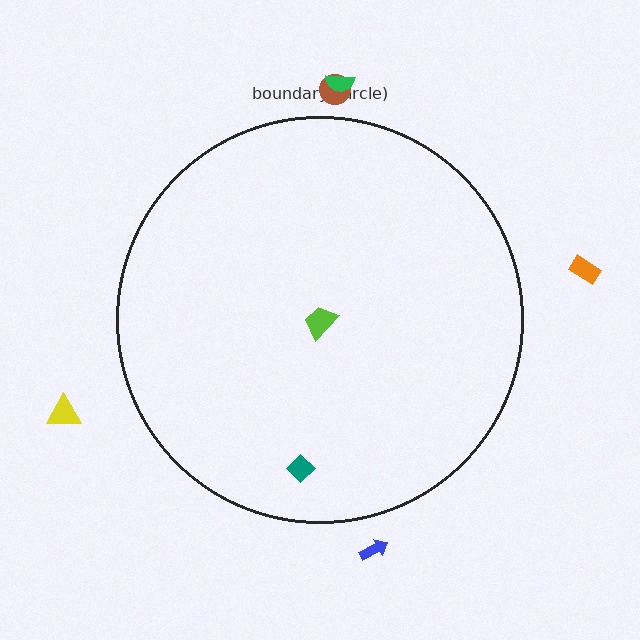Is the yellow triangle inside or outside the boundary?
Outside.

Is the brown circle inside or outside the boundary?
Outside.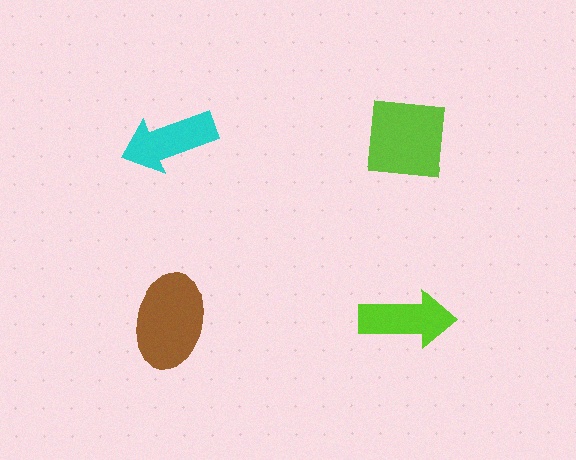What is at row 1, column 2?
A lime square.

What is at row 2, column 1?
A brown ellipse.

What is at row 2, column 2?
A lime arrow.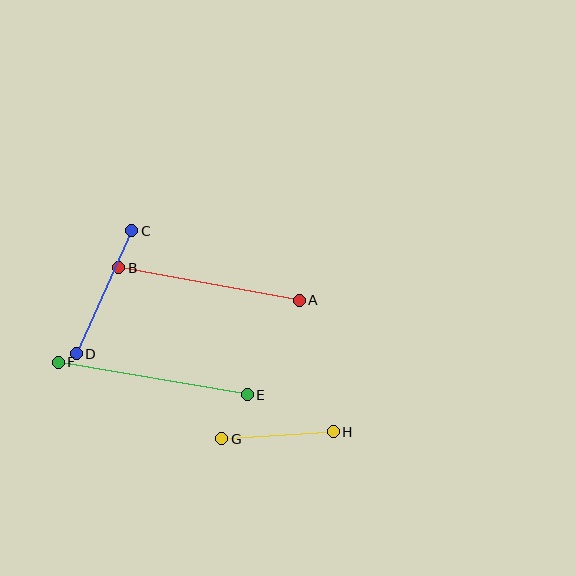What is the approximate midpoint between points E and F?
The midpoint is at approximately (153, 379) pixels.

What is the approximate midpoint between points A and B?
The midpoint is at approximately (209, 284) pixels.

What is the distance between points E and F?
The distance is approximately 191 pixels.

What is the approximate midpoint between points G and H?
The midpoint is at approximately (277, 435) pixels.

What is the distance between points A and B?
The distance is approximately 183 pixels.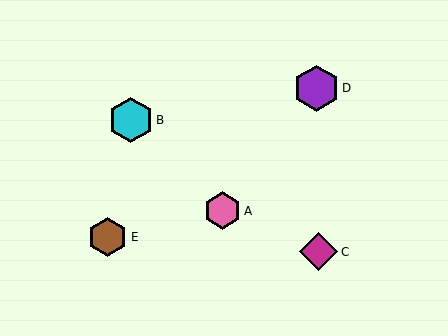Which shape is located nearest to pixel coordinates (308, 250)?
The magenta diamond (labeled C) at (319, 252) is nearest to that location.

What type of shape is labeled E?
Shape E is a brown hexagon.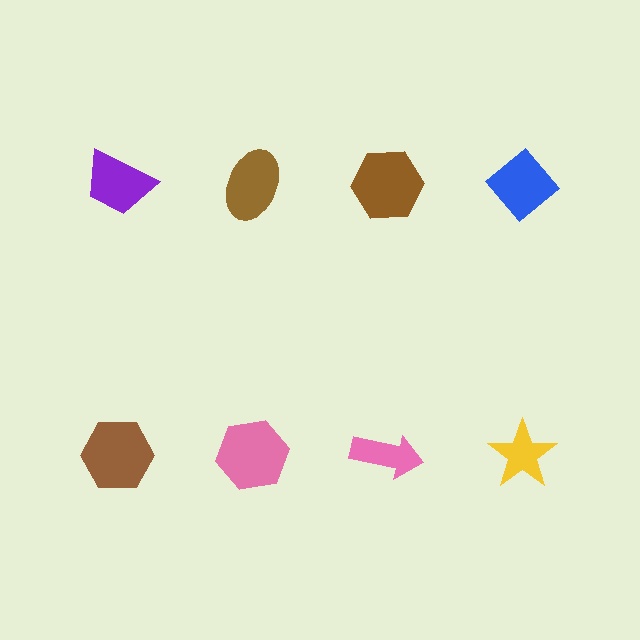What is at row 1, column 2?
A brown ellipse.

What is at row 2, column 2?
A pink hexagon.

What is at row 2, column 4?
A yellow star.